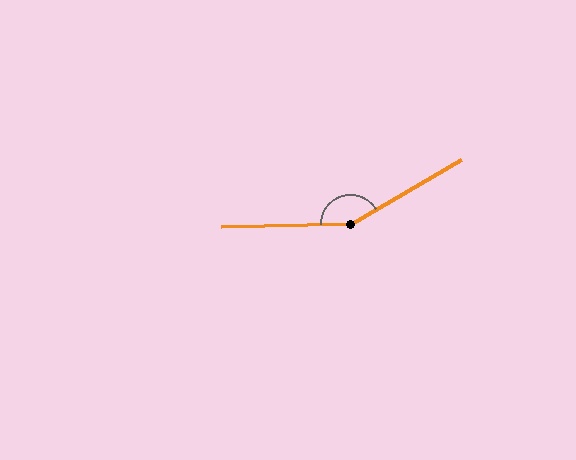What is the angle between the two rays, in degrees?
Approximately 152 degrees.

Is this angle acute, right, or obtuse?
It is obtuse.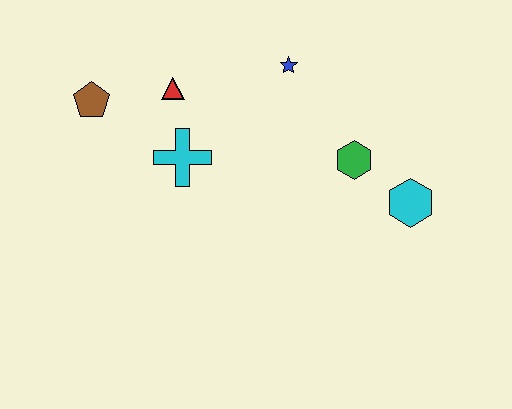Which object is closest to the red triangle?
The cyan cross is closest to the red triangle.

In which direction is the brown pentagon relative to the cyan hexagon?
The brown pentagon is to the left of the cyan hexagon.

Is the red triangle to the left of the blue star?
Yes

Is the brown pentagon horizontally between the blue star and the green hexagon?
No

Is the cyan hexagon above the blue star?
No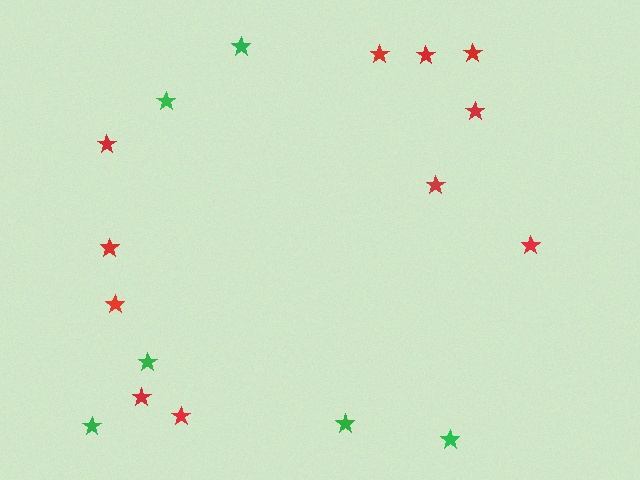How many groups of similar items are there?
There are 2 groups: one group of green stars (6) and one group of red stars (11).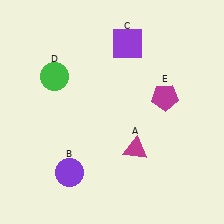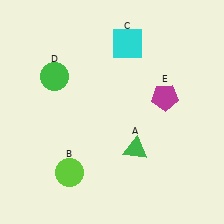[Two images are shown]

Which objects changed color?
A changed from magenta to green. B changed from purple to lime. C changed from purple to cyan.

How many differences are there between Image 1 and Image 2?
There are 3 differences between the two images.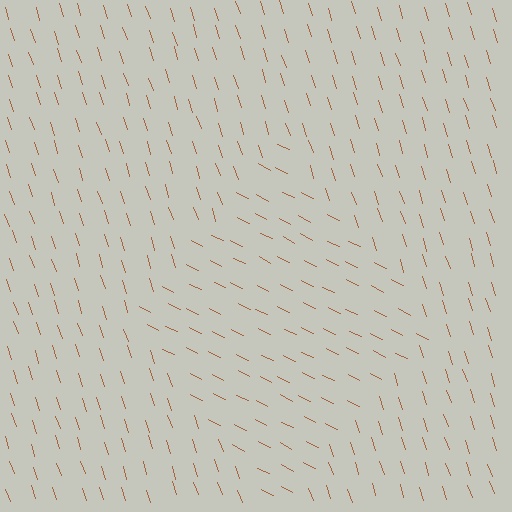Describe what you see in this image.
The image is filled with small brown line segments. A diamond region in the image has lines oriented differently from the surrounding lines, creating a visible texture boundary.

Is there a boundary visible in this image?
Yes, there is a texture boundary formed by a change in line orientation.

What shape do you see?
I see a diamond.